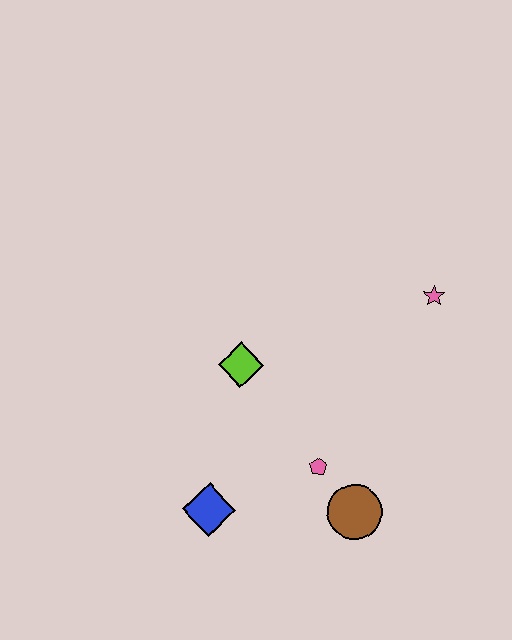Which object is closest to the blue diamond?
The pink pentagon is closest to the blue diamond.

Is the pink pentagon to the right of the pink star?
No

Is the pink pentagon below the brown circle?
No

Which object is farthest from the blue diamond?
The pink star is farthest from the blue diamond.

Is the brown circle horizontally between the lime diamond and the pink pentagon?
No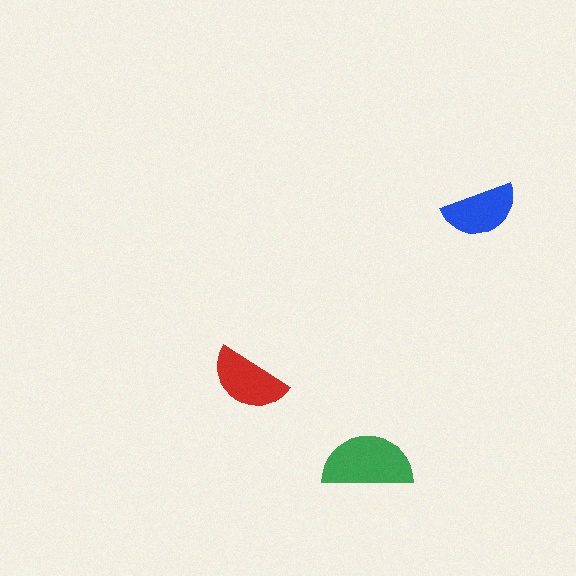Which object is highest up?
The blue semicircle is topmost.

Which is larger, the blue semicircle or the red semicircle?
The red one.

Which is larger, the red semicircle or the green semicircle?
The green one.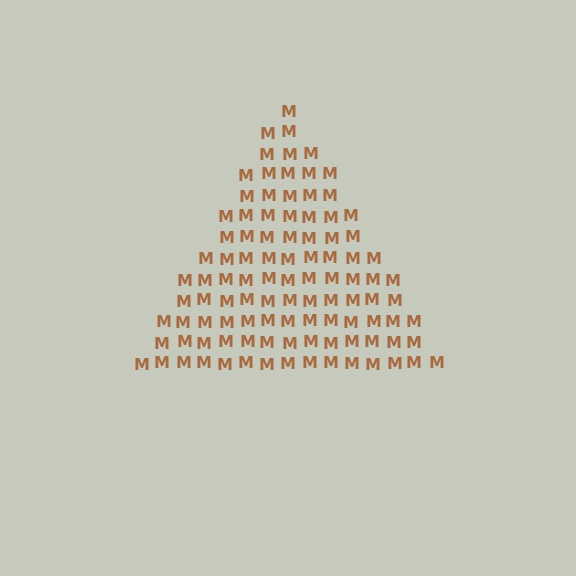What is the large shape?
The large shape is a triangle.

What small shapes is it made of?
It is made of small letter M's.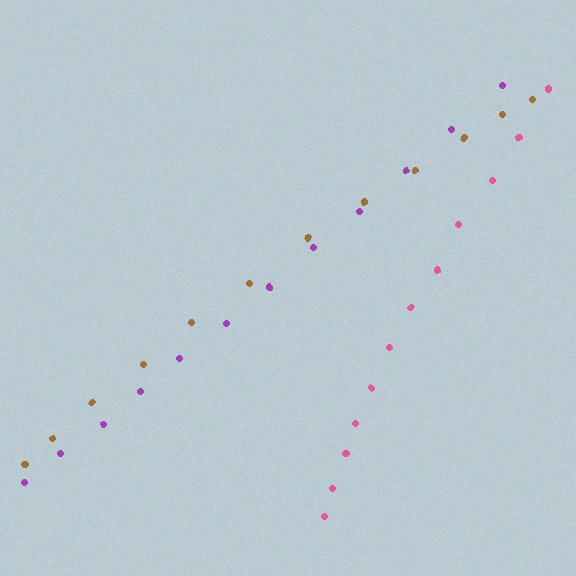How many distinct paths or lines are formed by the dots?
There are 3 distinct paths.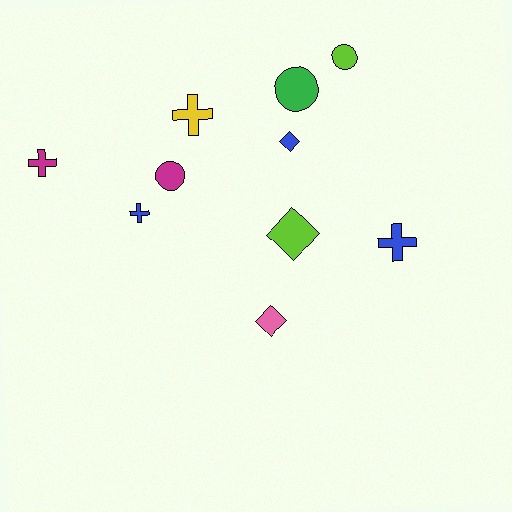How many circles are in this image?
There are 3 circles.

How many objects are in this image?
There are 10 objects.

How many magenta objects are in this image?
There are 2 magenta objects.